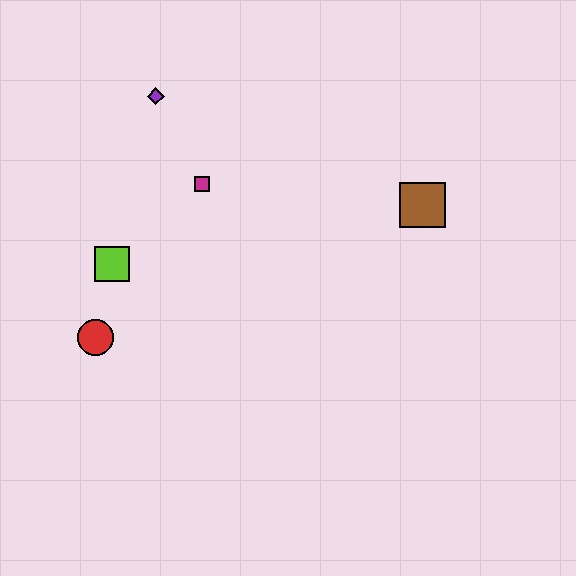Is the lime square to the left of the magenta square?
Yes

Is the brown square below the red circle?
No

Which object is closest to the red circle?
The lime square is closest to the red circle.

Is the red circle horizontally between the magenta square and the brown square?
No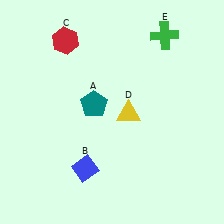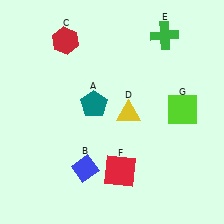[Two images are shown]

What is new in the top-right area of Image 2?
A lime square (G) was added in the top-right area of Image 2.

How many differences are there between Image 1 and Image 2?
There are 2 differences between the two images.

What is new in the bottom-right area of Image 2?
A red square (F) was added in the bottom-right area of Image 2.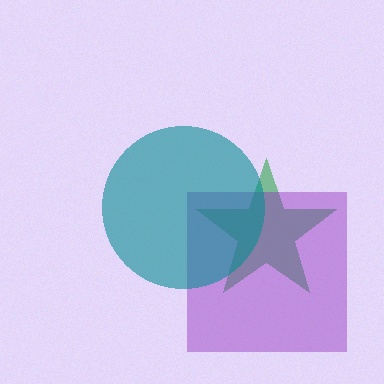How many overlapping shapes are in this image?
There are 3 overlapping shapes in the image.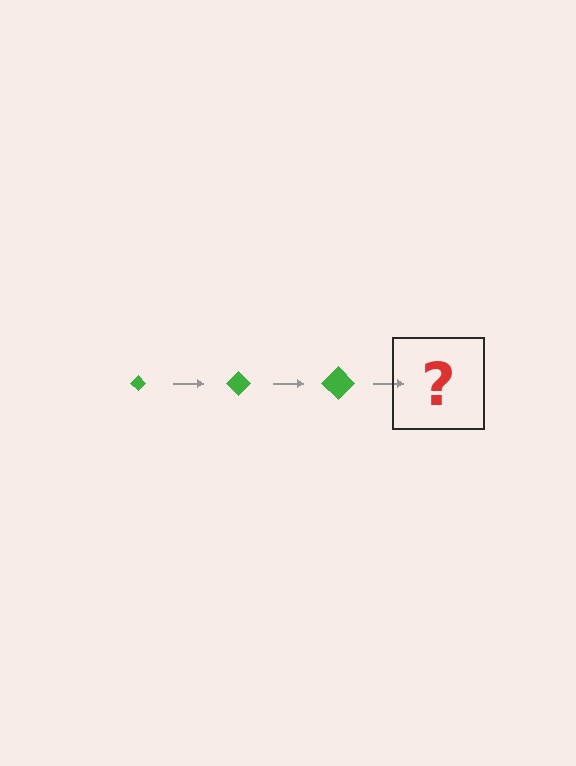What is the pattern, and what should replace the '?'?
The pattern is that the diamond gets progressively larger each step. The '?' should be a green diamond, larger than the previous one.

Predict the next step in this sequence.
The next step is a green diamond, larger than the previous one.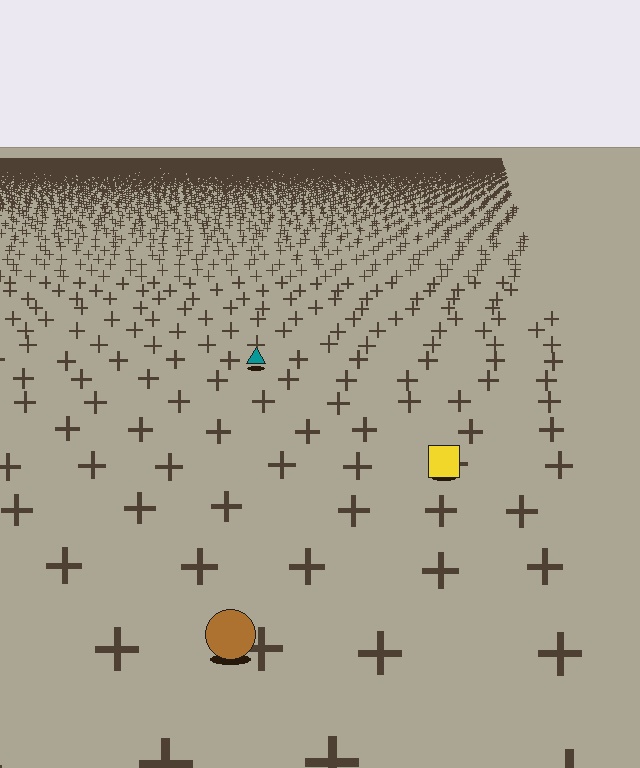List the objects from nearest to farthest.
From nearest to farthest: the brown circle, the yellow square, the teal triangle.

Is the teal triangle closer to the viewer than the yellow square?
No. The yellow square is closer — you can tell from the texture gradient: the ground texture is coarser near it.